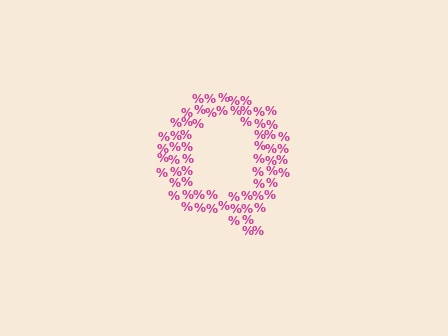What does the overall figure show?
The overall figure shows the letter Q.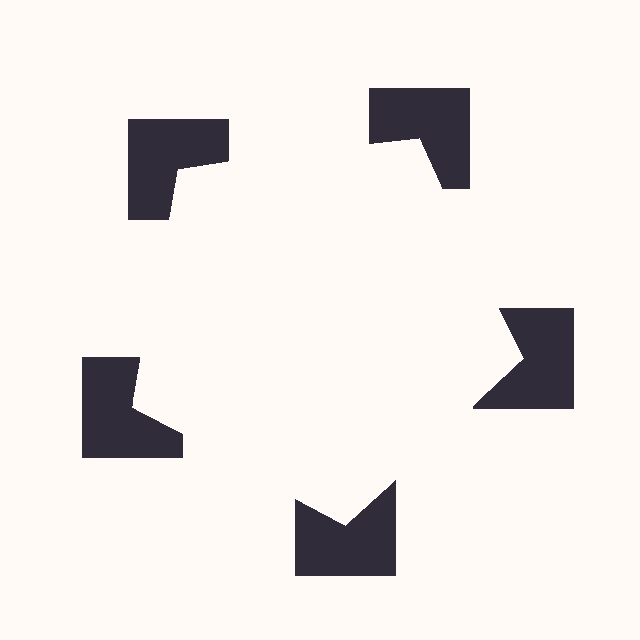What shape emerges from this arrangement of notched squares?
An illusory pentagon — its edges are inferred from the aligned wedge cuts in the notched squares, not physically drawn.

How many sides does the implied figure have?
5 sides.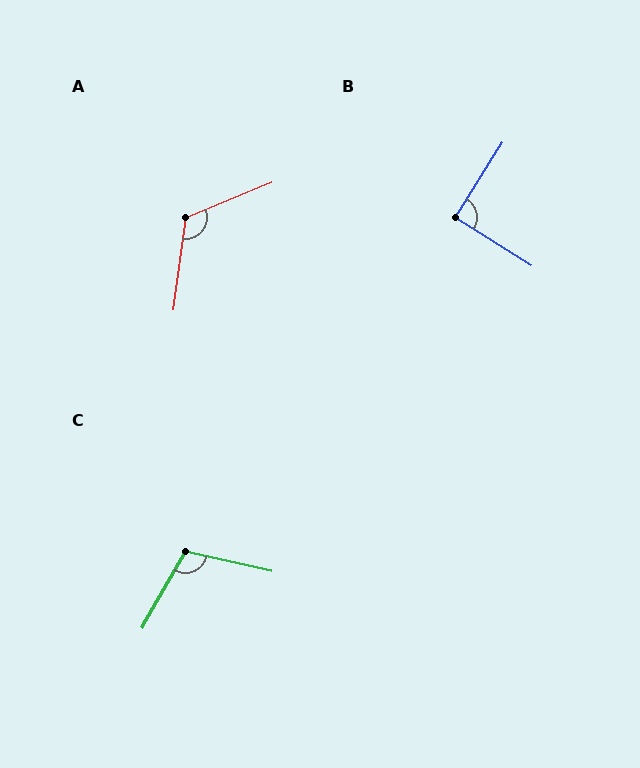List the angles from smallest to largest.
B (91°), C (107°), A (120°).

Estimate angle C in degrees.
Approximately 107 degrees.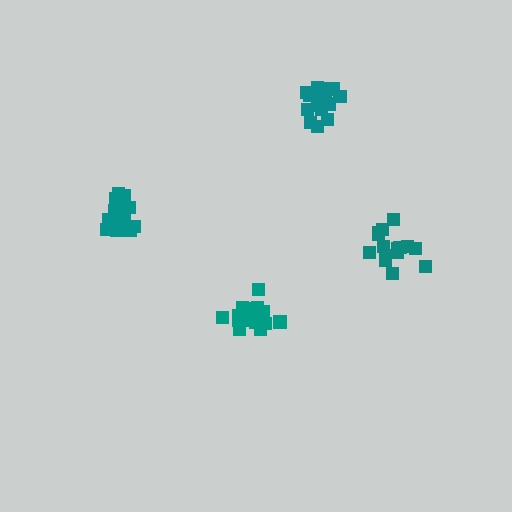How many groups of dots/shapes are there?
There are 4 groups.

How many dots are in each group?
Group 1: 15 dots, Group 2: 17 dots, Group 3: 21 dots, Group 4: 16 dots (69 total).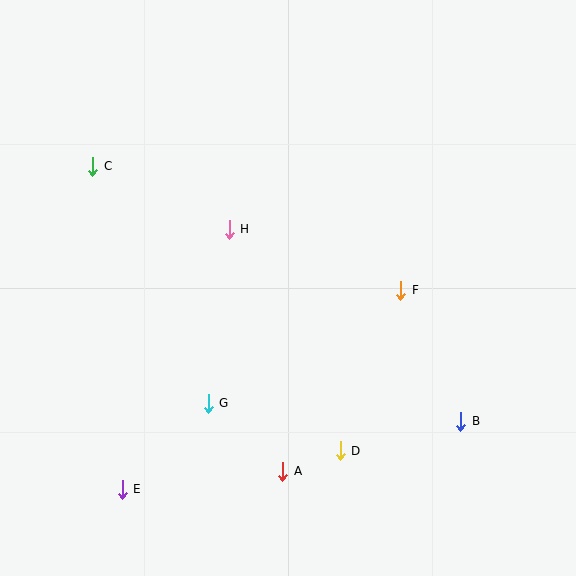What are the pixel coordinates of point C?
Point C is at (93, 166).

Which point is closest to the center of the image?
Point H at (229, 229) is closest to the center.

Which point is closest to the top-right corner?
Point F is closest to the top-right corner.